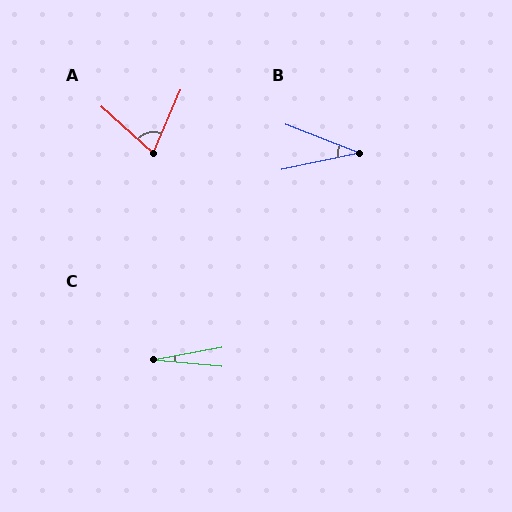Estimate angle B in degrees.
Approximately 33 degrees.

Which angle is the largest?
A, at approximately 70 degrees.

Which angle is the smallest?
C, at approximately 15 degrees.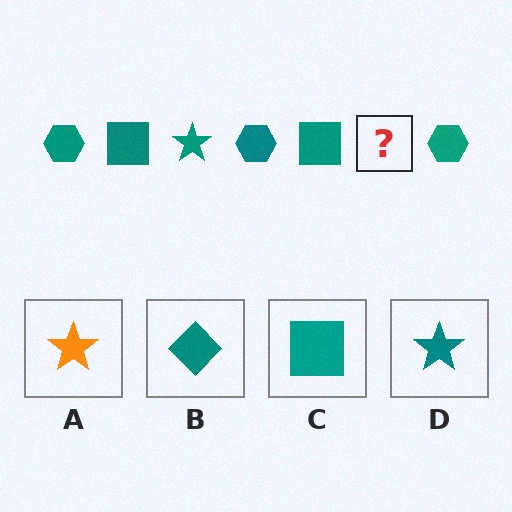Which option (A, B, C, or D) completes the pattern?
D.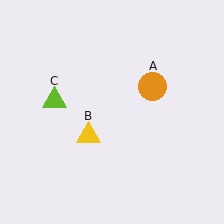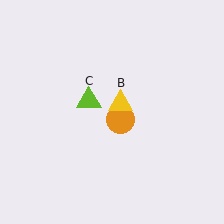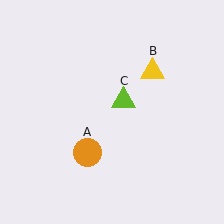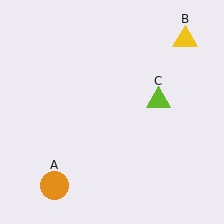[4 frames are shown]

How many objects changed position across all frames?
3 objects changed position: orange circle (object A), yellow triangle (object B), lime triangle (object C).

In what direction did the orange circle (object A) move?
The orange circle (object A) moved down and to the left.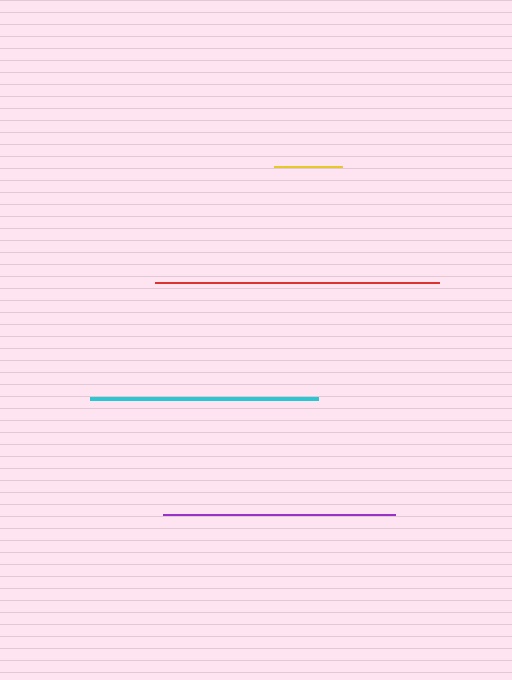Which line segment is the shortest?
The yellow line is the shortest at approximately 68 pixels.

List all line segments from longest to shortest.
From longest to shortest: red, purple, cyan, yellow.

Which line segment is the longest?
The red line is the longest at approximately 284 pixels.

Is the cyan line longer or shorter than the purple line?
The purple line is longer than the cyan line.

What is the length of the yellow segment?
The yellow segment is approximately 68 pixels long.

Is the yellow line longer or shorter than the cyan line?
The cyan line is longer than the yellow line.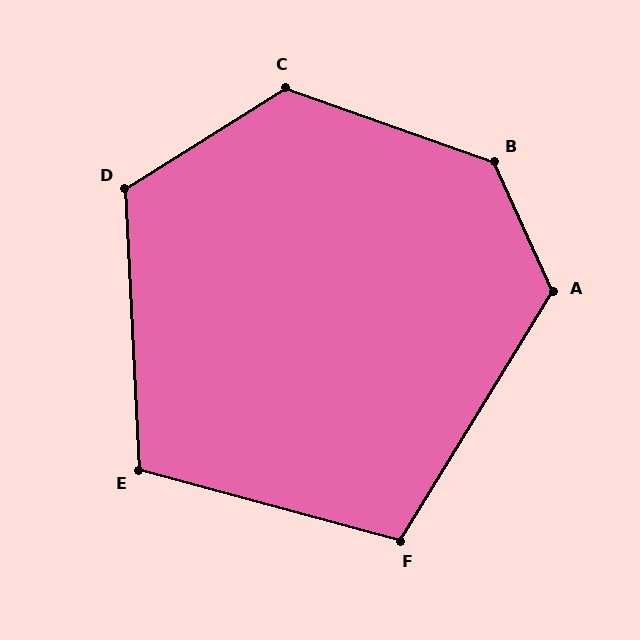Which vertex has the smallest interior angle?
F, at approximately 106 degrees.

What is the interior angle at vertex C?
Approximately 128 degrees (obtuse).